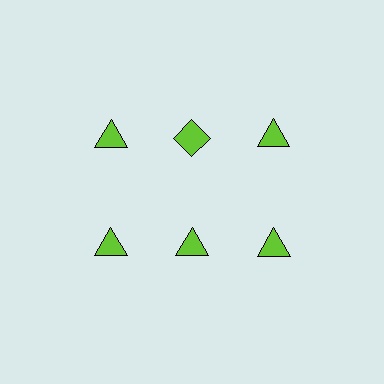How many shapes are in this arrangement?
There are 6 shapes arranged in a grid pattern.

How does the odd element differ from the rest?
It has a different shape: diamond instead of triangle.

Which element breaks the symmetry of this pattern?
The lime diamond in the top row, second from left column breaks the symmetry. All other shapes are lime triangles.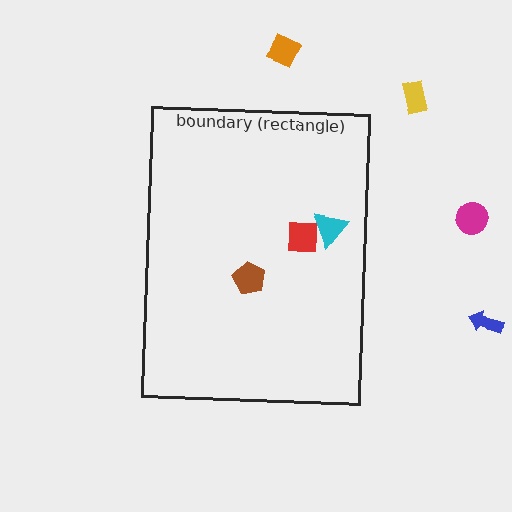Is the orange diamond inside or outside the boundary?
Outside.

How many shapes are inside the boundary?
3 inside, 4 outside.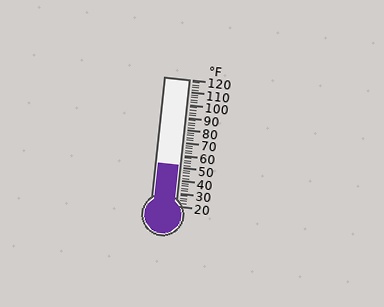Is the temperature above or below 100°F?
The temperature is below 100°F.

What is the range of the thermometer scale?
The thermometer scale ranges from 20°F to 120°F.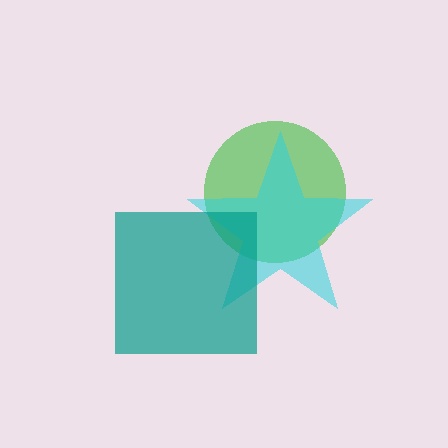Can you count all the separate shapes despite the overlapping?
Yes, there are 3 separate shapes.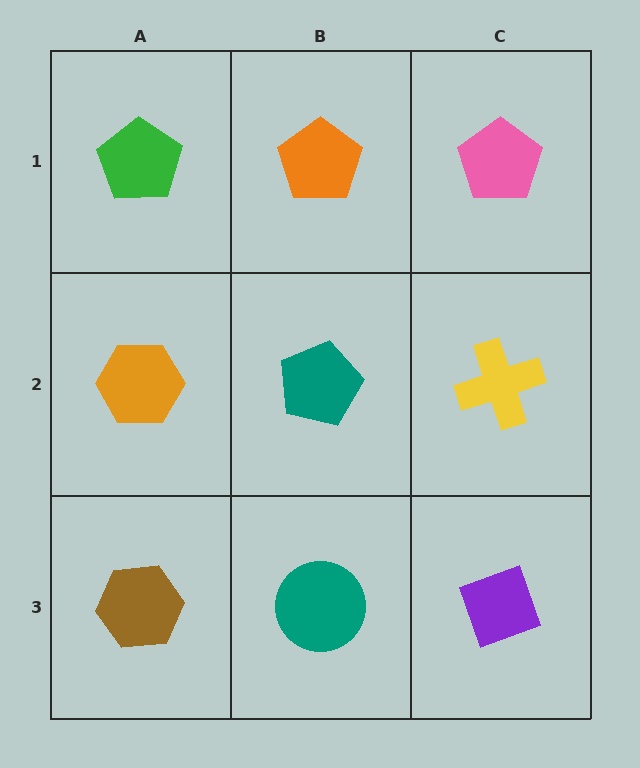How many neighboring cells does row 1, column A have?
2.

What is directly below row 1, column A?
An orange hexagon.